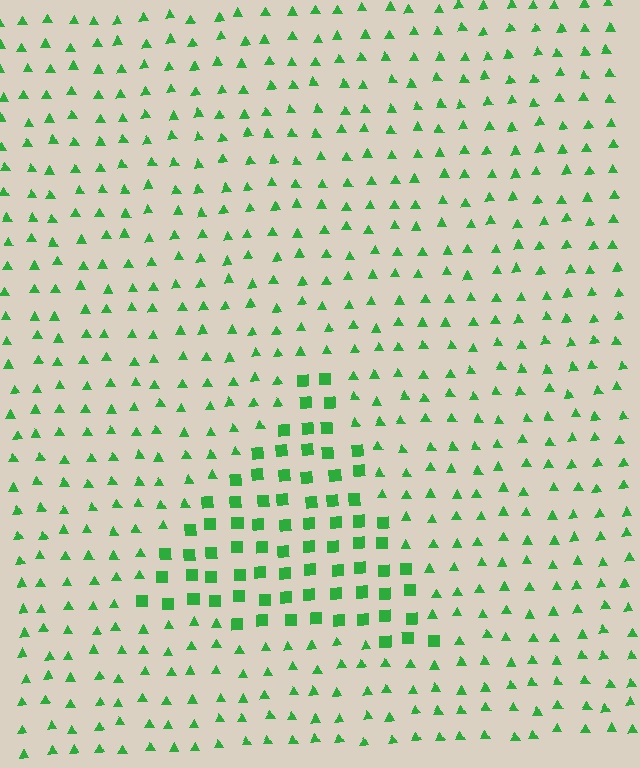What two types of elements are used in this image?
The image uses squares inside the triangle region and triangles outside it.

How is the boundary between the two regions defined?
The boundary is defined by a change in element shape: squares inside vs. triangles outside. All elements share the same color and spacing.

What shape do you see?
I see a triangle.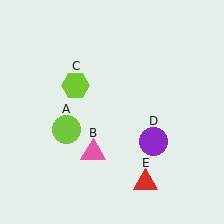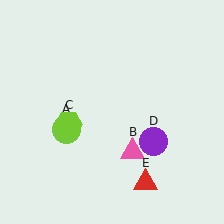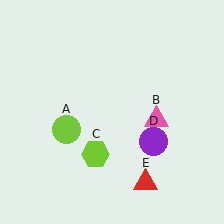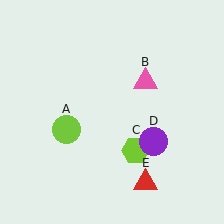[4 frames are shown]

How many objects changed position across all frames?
2 objects changed position: pink triangle (object B), lime hexagon (object C).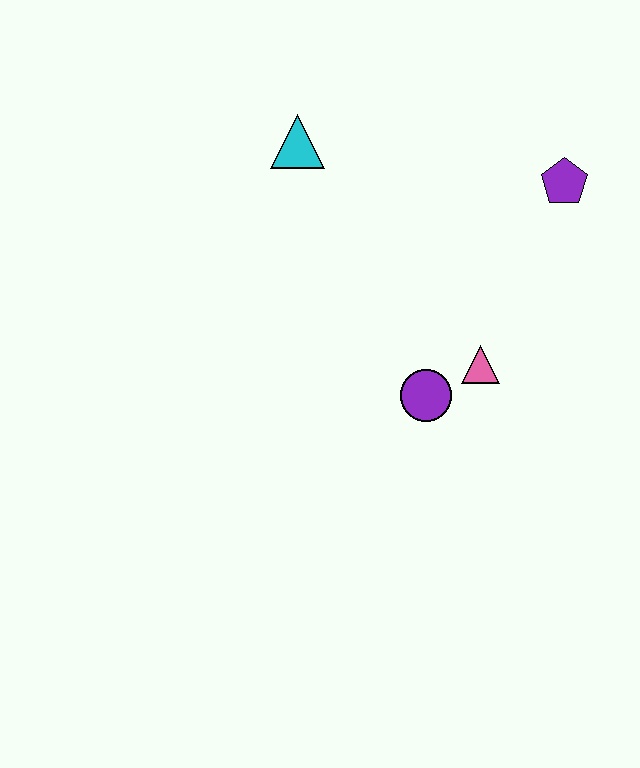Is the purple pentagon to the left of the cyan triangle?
No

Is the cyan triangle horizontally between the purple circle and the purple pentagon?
No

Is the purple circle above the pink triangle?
No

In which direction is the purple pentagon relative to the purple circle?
The purple pentagon is above the purple circle.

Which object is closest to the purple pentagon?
The pink triangle is closest to the purple pentagon.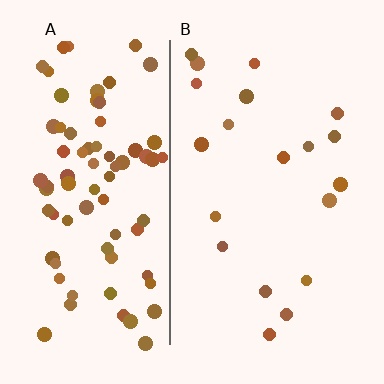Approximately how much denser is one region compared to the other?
Approximately 4.1× — region A over region B.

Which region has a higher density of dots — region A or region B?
A (the left).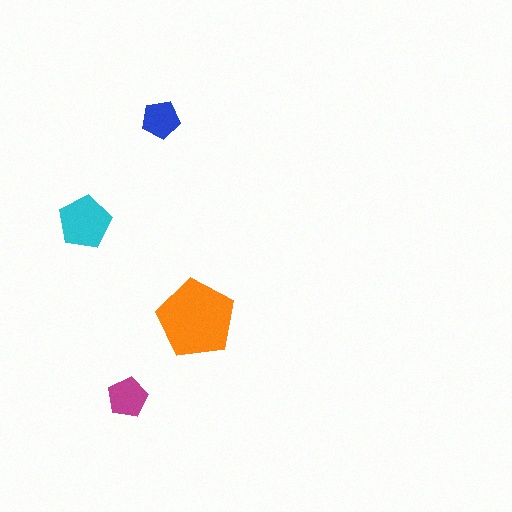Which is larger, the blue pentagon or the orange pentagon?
The orange one.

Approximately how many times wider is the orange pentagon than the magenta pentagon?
About 2 times wider.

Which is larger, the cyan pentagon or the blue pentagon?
The cyan one.